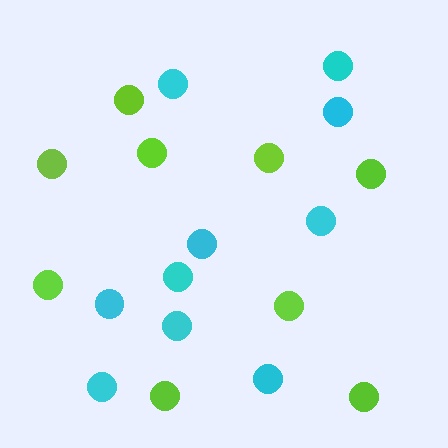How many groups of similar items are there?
There are 2 groups: one group of lime circles (9) and one group of cyan circles (10).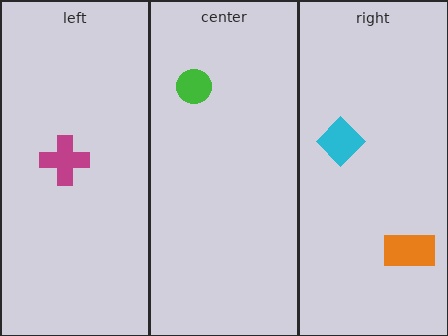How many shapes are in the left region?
1.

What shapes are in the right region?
The orange rectangle, the cyan diamond.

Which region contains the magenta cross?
The left region.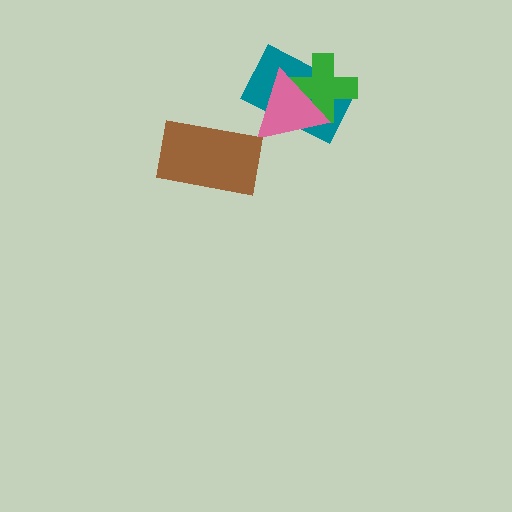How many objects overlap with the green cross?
2 objects overlap with the green cross.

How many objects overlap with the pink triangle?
2 objects overlap with the pink triangle.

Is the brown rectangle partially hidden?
No, no other shape covers it.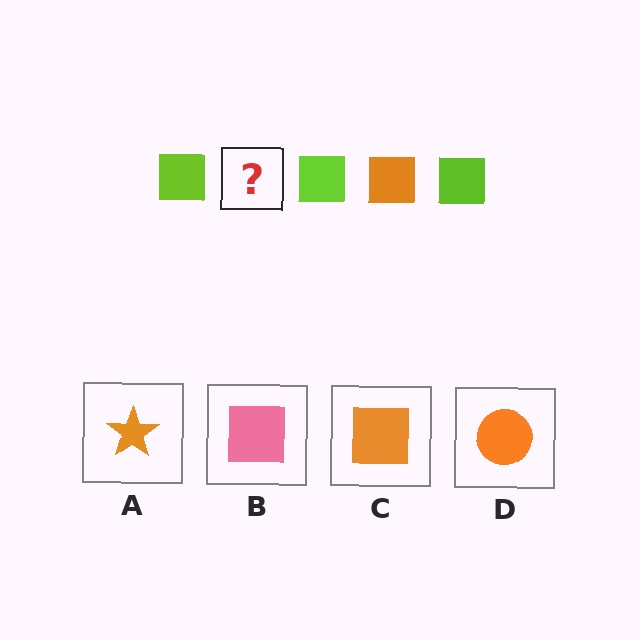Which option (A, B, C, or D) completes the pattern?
C.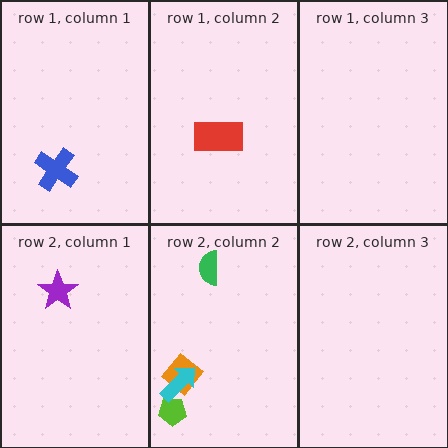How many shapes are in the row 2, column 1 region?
1.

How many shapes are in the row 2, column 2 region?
4.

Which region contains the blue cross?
The row 1, column 1 region.